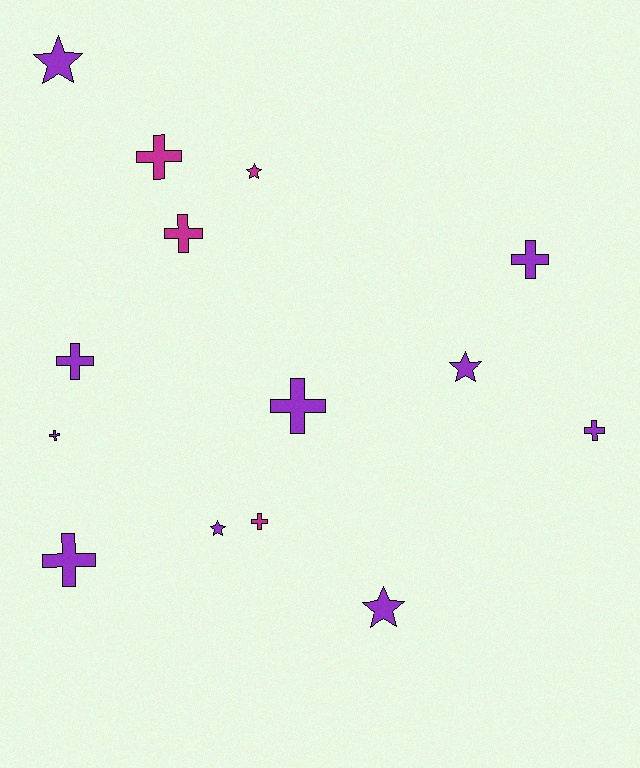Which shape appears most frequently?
Cross, with 9 objects.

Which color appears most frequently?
Purple, with 10 objects.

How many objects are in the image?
There are 14 objects.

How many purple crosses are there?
There are 6 purple crosses.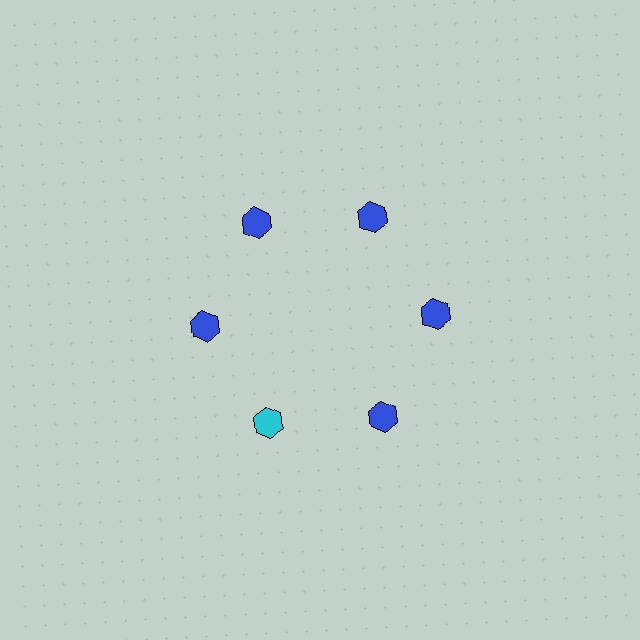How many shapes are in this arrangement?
There are 6 shapes arranged in a ring pattern.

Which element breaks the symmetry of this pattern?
The cyan hexagon at roughly the 7 o'clock position breaks the symmetry. All other shapes are blue hexagons.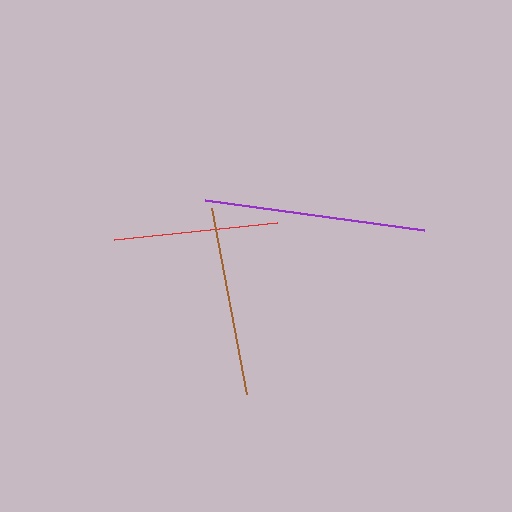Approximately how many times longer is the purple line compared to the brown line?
The purple line is approximately 1.2 times the length of the brown line.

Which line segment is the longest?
The purple line is the longest at approximately 221 pixels.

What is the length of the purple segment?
The purple segment is approximately 221 pixels long.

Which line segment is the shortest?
The red line is the shortest at approximately 164 pixels.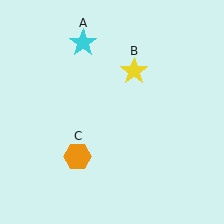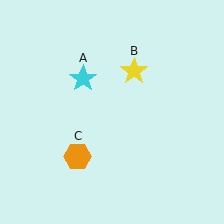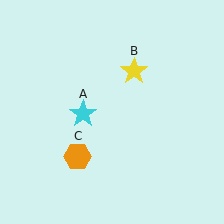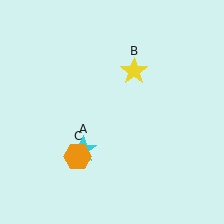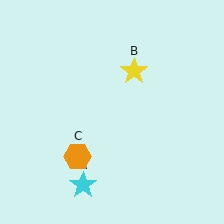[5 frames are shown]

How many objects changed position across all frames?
1 object changed position: cyan star (object A).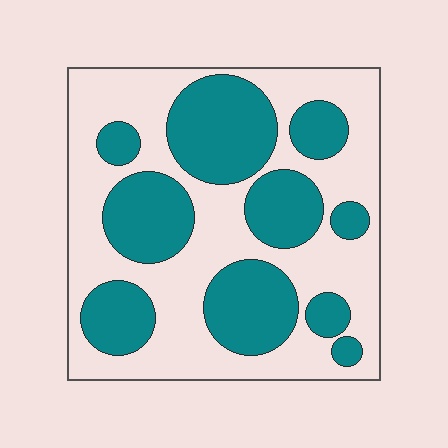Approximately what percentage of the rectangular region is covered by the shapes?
Approximately 40%.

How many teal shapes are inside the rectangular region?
10.